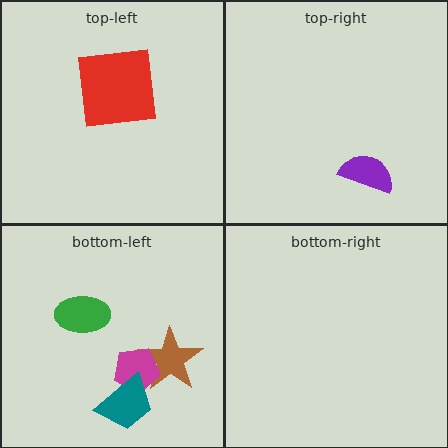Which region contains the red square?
The top-left region.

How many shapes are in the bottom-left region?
4.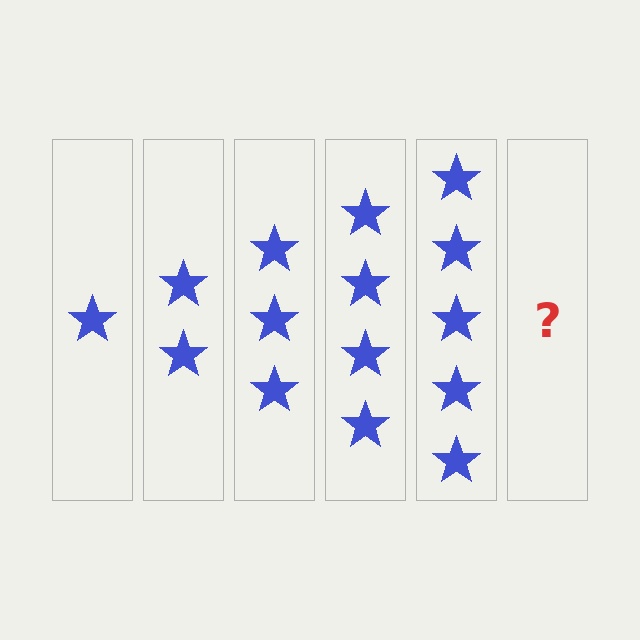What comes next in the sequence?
The next element should be 6 stars.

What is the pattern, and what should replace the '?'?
The pattern is that each step adds one more star. The '?' should be 6 stars.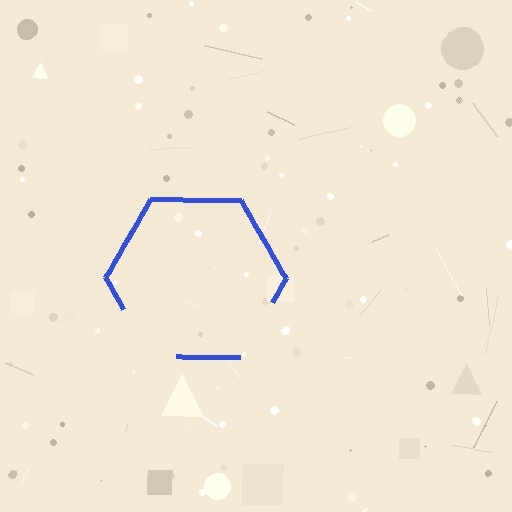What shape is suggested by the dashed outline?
The dashed outline suggests a hexagon.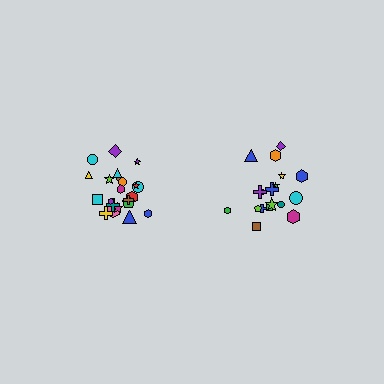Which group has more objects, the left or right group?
The left group.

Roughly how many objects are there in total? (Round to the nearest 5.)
Roughly 40 objects in total.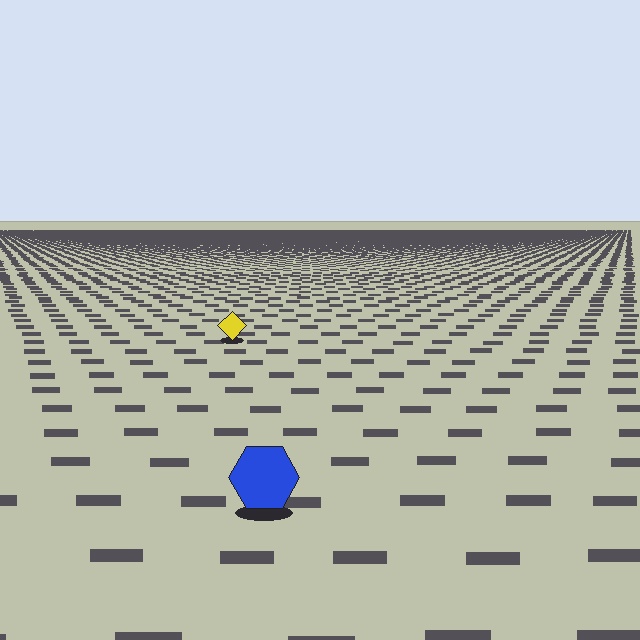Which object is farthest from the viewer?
The yellow diamond is farthest from the viewer. It appears smaller and the ground texture around it is denser.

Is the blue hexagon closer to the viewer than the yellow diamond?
Yes. The blue hexagon is closer — you can tell from the texture gradient: the ground texture is coarser near it.